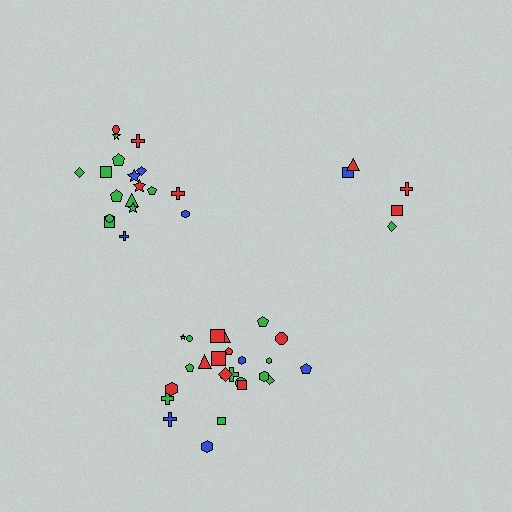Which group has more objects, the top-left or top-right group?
The top-left group.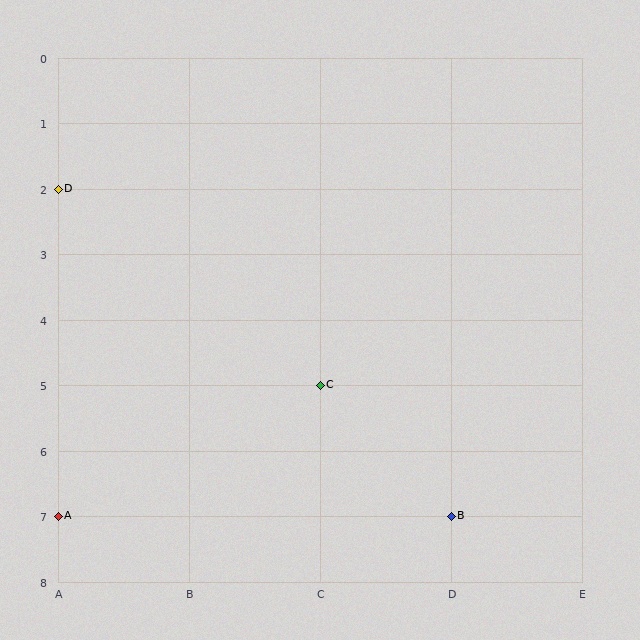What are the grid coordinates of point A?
Point A is at grid coordinates (A, 7).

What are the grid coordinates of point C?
Point C is at grid coordinates (C, 5).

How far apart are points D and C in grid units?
Points D and C are 2 columns and 3 rows apart (about 3.6 grid units diagonally).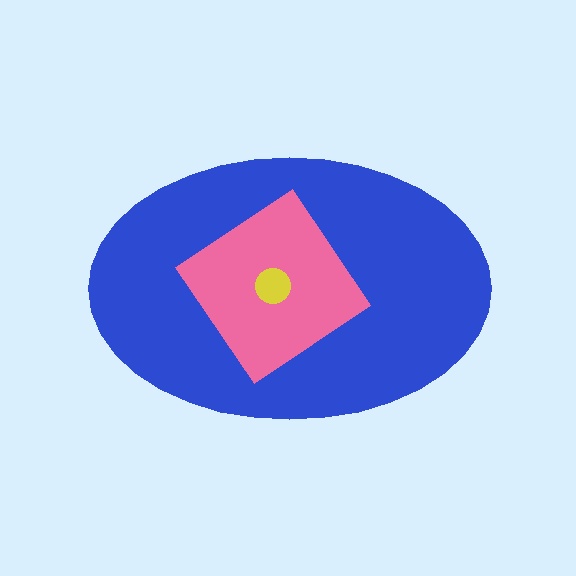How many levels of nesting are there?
3.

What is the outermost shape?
The blue ellipse.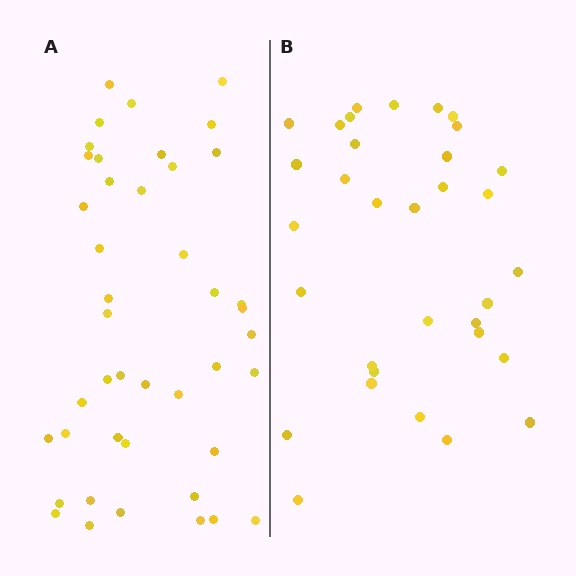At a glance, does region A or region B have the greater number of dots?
Region A (the left region) has more dots.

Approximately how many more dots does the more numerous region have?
Region A has roughly 10 or so more dots than region B.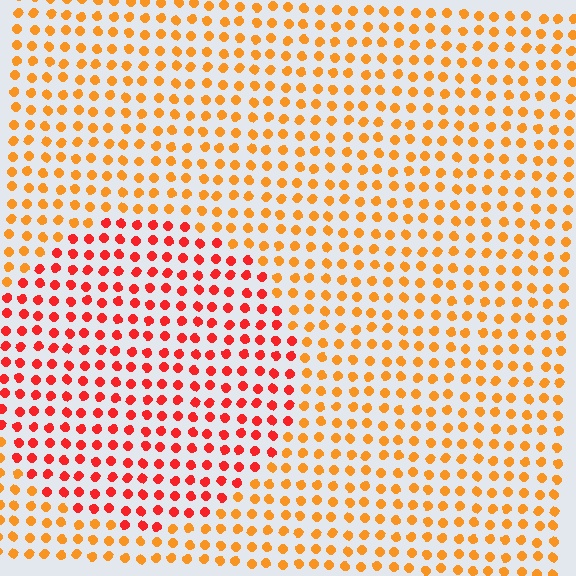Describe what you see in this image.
The image is filled with small orange elements in a uniform arrangement. A circle-shaped region is visible where the elements are tinted to a slightly different hue, forming a subtle color boundary.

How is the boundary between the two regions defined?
The boundary is defined purely by a slight shift in hue (about 34 degrees). Spacing, size, and orientation are identical on both sides.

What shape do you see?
I see a circle.